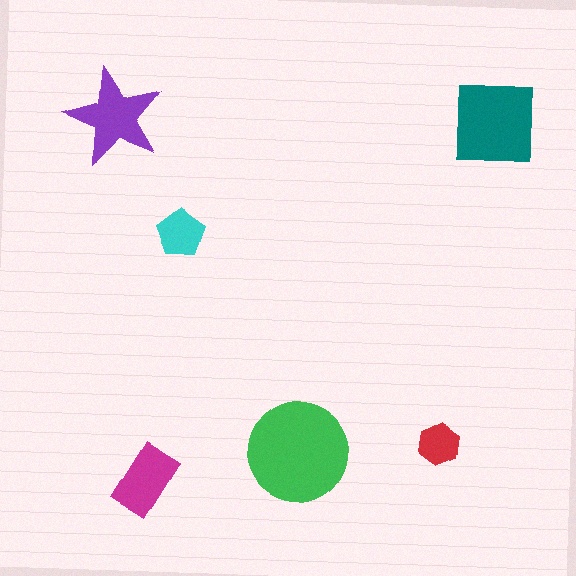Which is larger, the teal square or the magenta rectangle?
The teal square.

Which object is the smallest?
The red hexagon.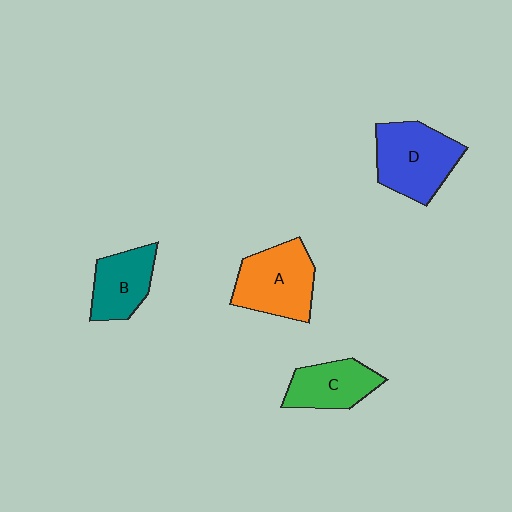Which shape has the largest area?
Shape D (blue).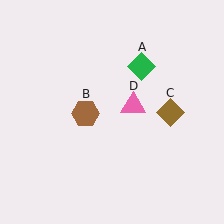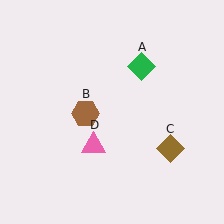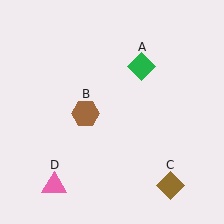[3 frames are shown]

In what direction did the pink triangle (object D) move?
The pink triangle (object D) moved down and to the left.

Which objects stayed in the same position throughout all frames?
Green diamond (object A) and brown hexagon (object B) remained stationary.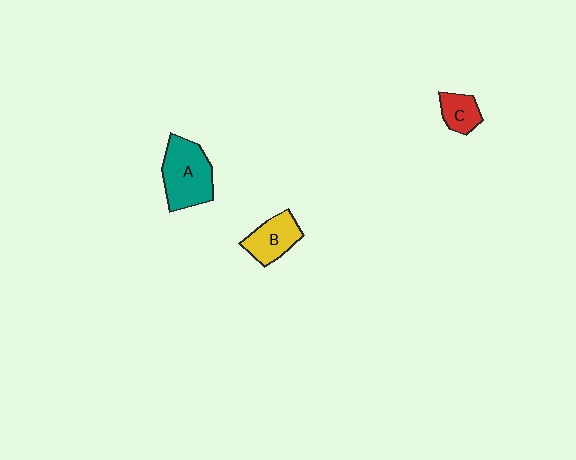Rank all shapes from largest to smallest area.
From largest to smallest: A (teal), B (yellow), C (red).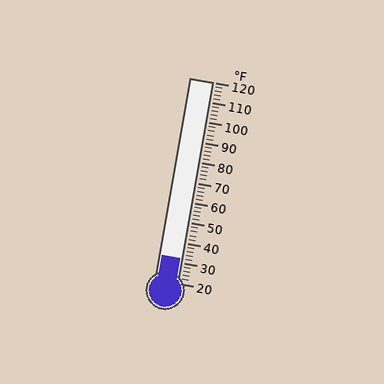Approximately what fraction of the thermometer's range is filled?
The thermometer is filled to approximately 10% of its range.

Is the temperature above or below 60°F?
The temperature is below 60°F.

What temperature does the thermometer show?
The thermometer shows approximately 32°F.